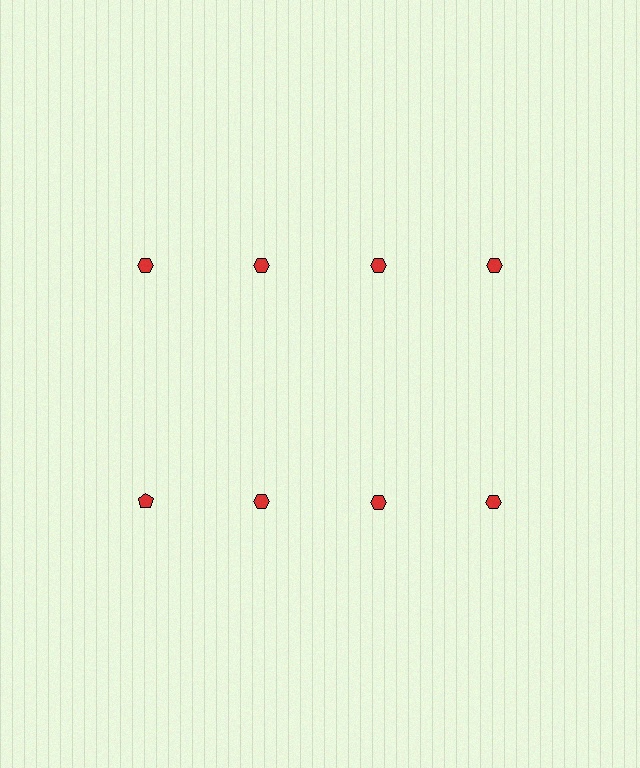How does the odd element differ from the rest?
It has a different shape: pentagon instead of hexagon.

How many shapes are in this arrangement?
There are 8 shapes arranged in a grid pattern.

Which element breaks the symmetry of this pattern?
The red pentagon in the second row, leftmost column breaks the symmetry. All other shapes are red hexagons.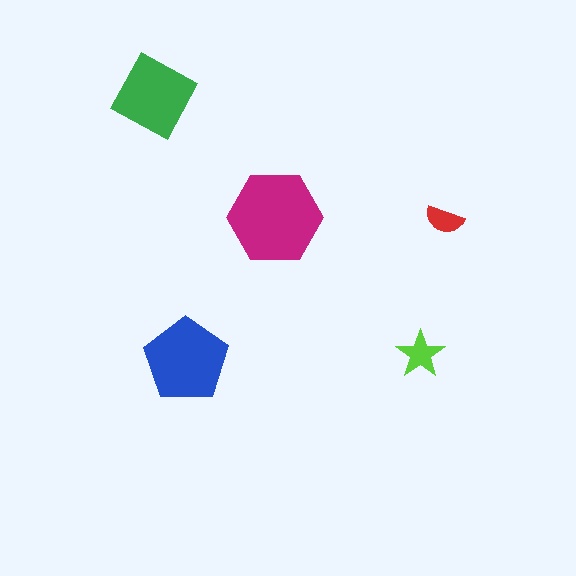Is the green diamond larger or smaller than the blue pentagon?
Smaller.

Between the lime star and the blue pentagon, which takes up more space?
The blue pentagon.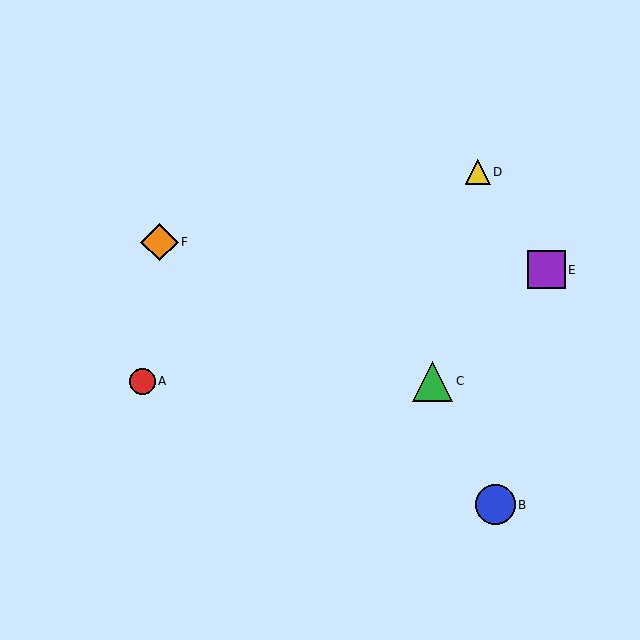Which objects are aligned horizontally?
Objects A, C are aligned horizontally.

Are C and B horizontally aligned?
No, C is at y≈381 and B is at y≈505.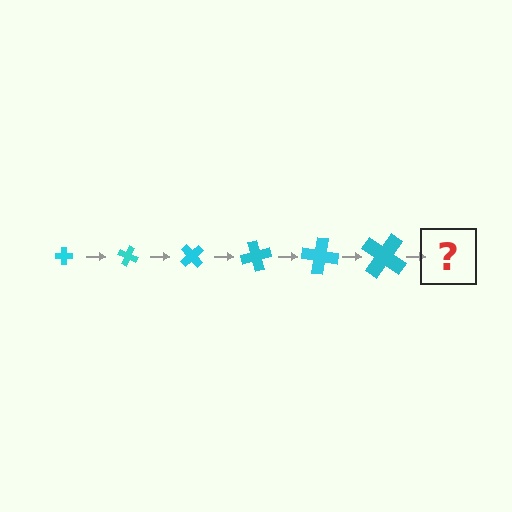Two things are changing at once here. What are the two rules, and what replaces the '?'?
The two rules are that the cross grows larger each step and it rotates 25 degrees each step. The '?' should be a cross, larger than the previous one and rotated 150 degrees from the start.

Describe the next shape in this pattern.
It should be a cross, larger than the previous one and rotated 150 degrees from the start.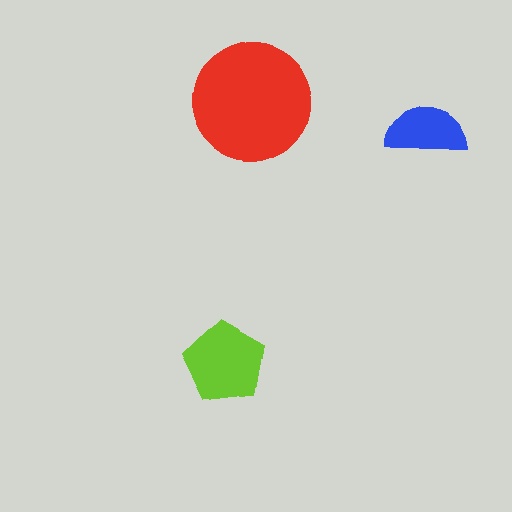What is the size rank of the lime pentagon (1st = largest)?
2nd.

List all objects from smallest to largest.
The blue semicircle, the lime pentagon, the red circle.